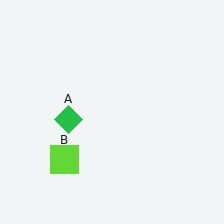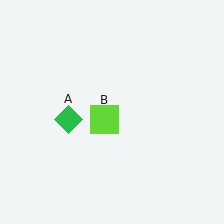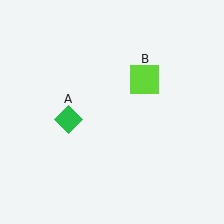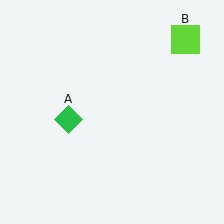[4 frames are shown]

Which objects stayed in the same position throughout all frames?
Green diamond (object A) remained stationary.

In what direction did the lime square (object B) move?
The lime square (object B) moved up and to the right.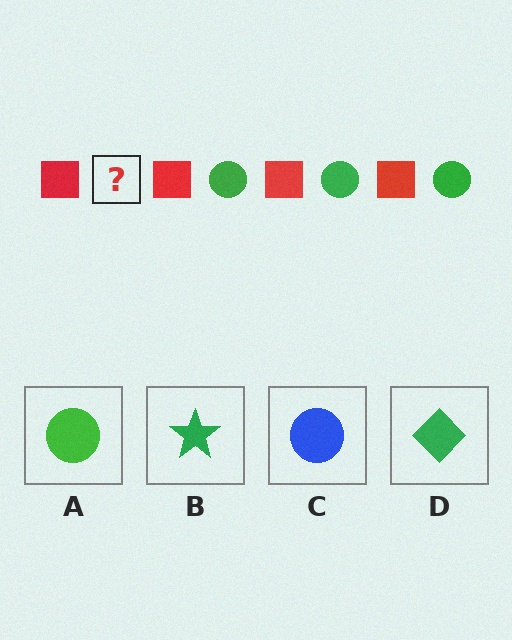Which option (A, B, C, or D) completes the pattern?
A.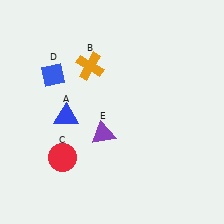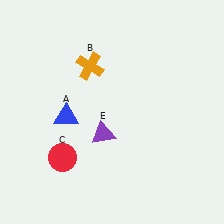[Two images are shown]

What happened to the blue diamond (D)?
The blue diamond (D) was removed in Image 2. It was in the top-left area of Image 1.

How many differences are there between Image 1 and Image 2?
There is 1 difference between the two images.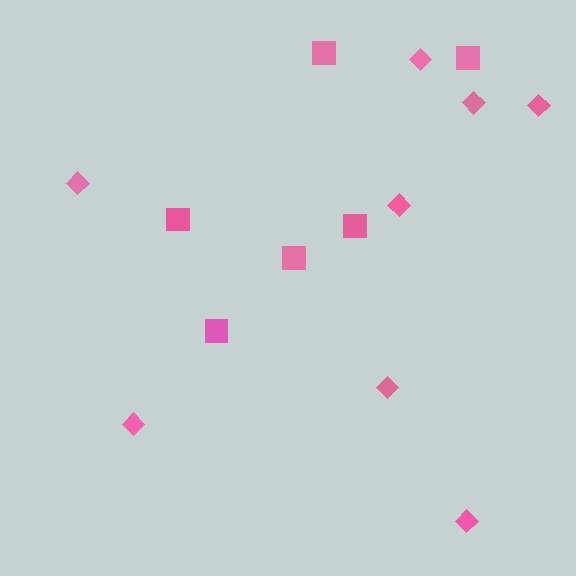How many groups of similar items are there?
There are 2 groups: one group of diamonds (8) and one group of squares (6).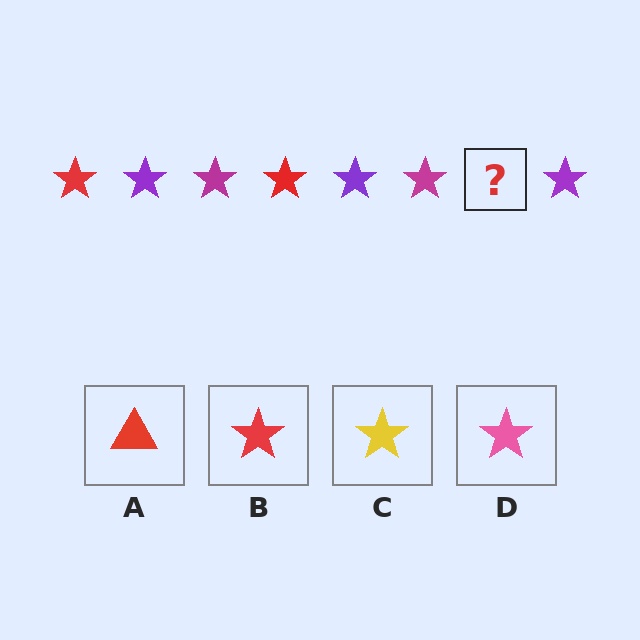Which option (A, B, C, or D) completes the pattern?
B.